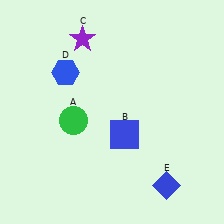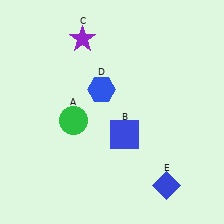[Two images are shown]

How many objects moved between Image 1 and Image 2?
1 object moved between the two images.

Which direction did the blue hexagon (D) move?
The blue hexagon (D) moved right.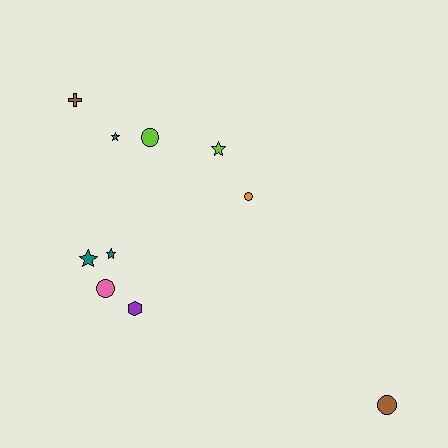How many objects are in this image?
There are 10 objects.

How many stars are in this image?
There are 4 stars.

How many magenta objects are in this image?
There are no magenta objects.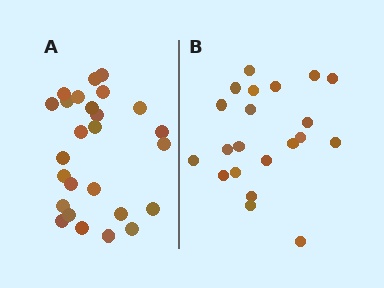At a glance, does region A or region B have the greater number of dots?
Region A (the left region) has more dots.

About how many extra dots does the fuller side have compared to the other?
Region A has about 5 more dots than region B.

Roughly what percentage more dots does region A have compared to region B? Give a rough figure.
About 25% more.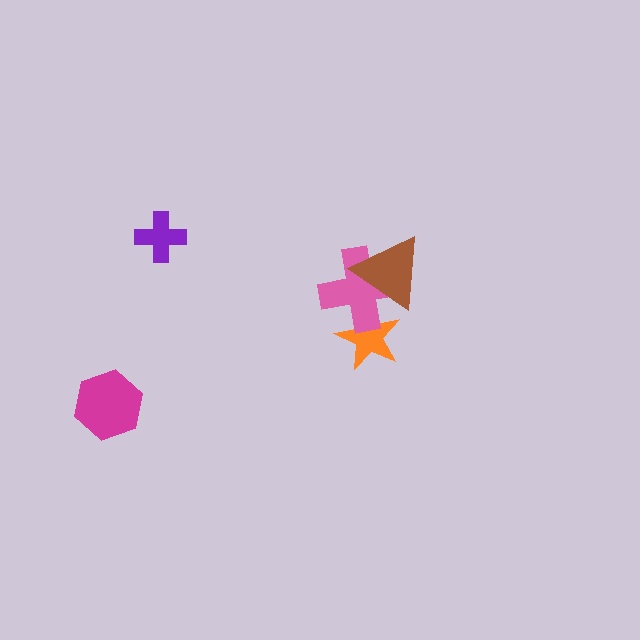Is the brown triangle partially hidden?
No, no other shape covers it.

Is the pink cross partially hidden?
Yes, it is partially covered by another shape.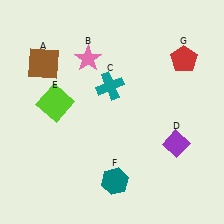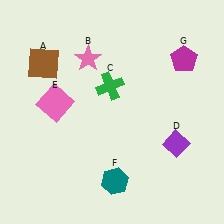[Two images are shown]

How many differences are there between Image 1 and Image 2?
There are 3 differences between the two images.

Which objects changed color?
C changed from teal to green. E changed from lime to pink. G changed from red to magenta.